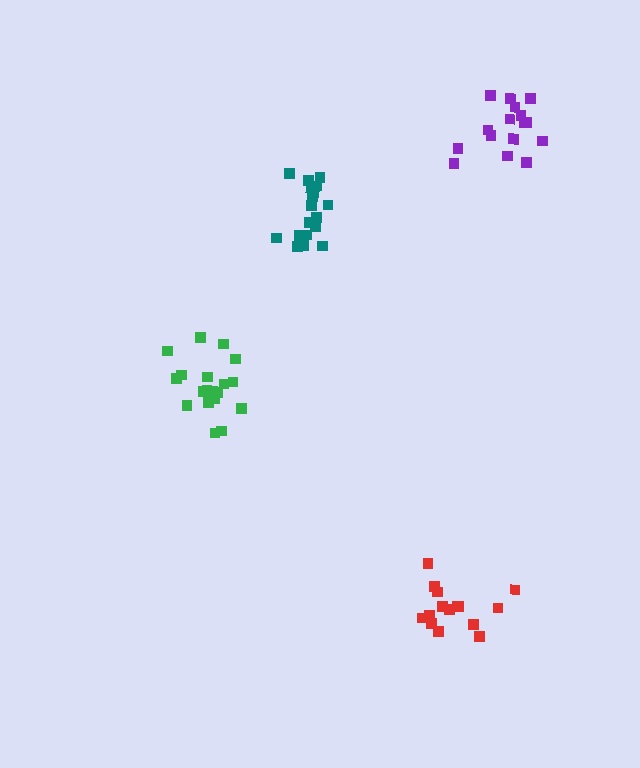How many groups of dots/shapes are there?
There are 4 groups.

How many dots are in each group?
Group 1: 19 dots, Group 2: 16 dots, Group 3: 19 dots, Group 4: 15 dots (69 total).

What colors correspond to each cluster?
The clusters are colored: teal, purple, green, red.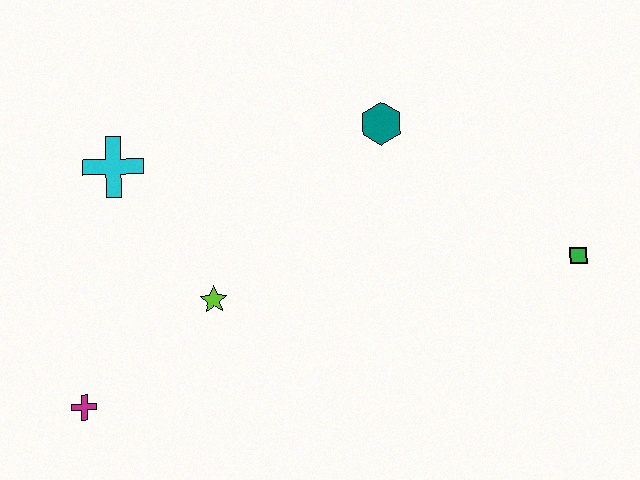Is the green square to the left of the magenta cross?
No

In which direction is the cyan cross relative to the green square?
The cyan cross is to the left of the green square.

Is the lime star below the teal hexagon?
Yes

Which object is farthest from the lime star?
The green square is farthest from the lime star.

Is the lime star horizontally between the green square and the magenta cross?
Yes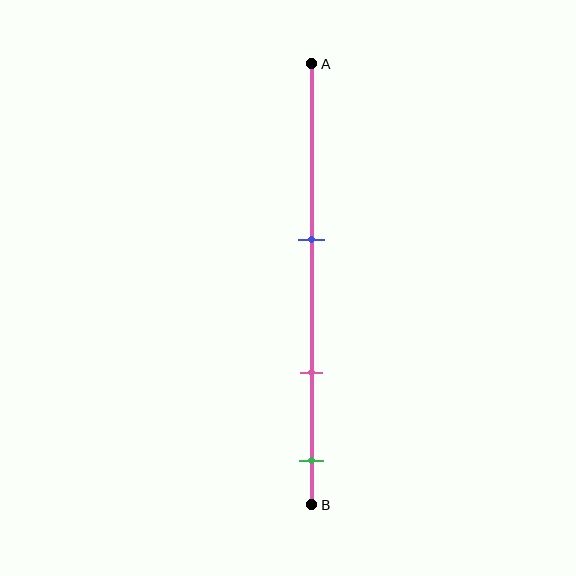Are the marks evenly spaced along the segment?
Yes, the marks are approximately evenly spaced.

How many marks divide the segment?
There are 3 marks dividing the segment.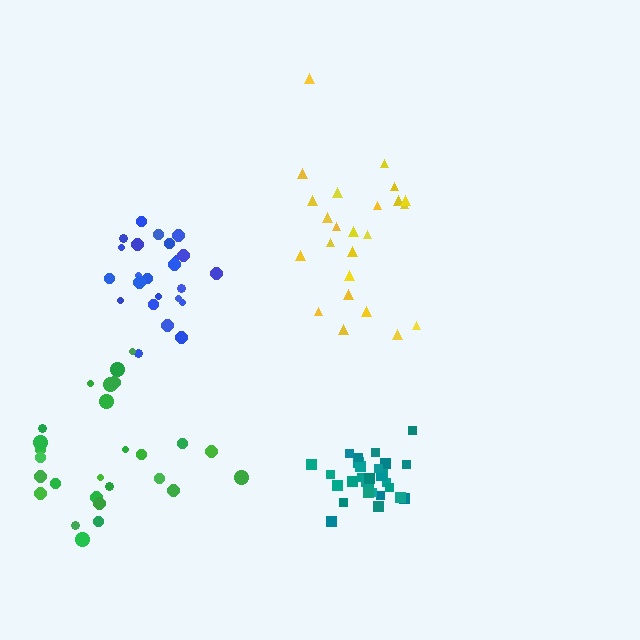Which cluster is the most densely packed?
Teal.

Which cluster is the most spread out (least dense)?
Green.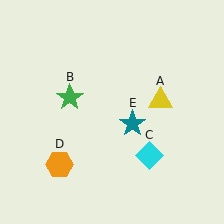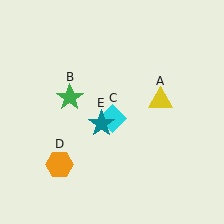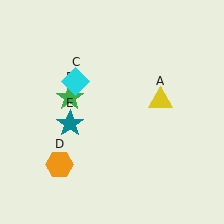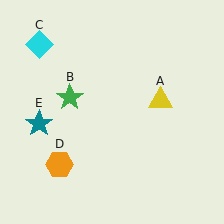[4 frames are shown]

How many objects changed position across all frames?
2 objects changed position: cyan diamond (object C), teal star (object E).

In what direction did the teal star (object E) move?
The teal star (object E) moved left.